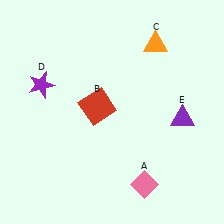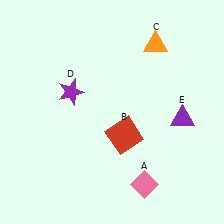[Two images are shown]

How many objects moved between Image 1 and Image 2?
2 objects moved between the two images.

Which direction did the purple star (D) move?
The purple star (D) moved right.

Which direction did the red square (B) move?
The red square (B) moved down.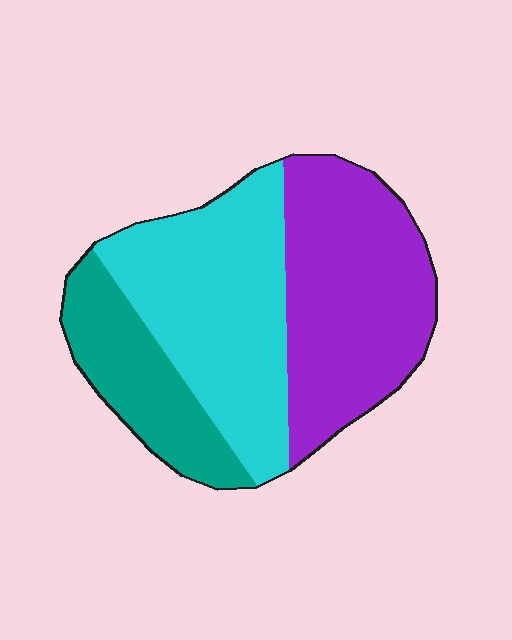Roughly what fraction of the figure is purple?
Purple takes up about two fifths (2/5) of the figure.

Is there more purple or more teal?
Purple.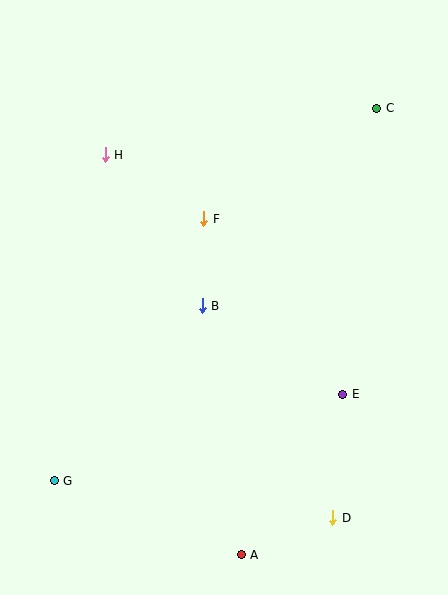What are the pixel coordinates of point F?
Point F is at (204, 219).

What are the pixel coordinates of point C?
Point C is at (377, 108).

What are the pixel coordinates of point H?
Point H is at (105, 155).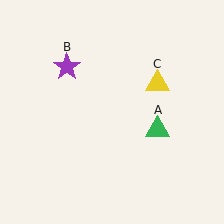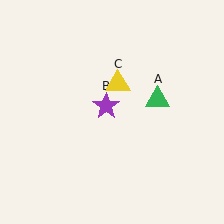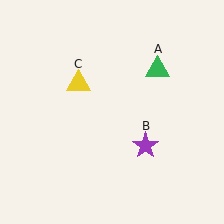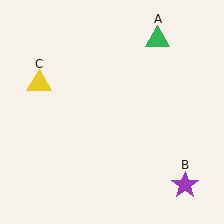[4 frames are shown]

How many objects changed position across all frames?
3 objects changed position: green triangle (object A), purple star (object B), yellow triangle (object C).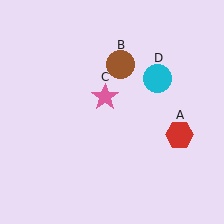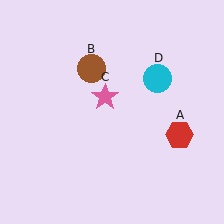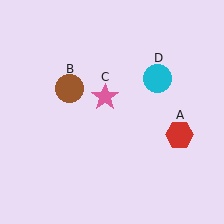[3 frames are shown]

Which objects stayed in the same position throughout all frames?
Red hexagon (object A) and pink star (object C) and cyan circle (object D) remained stationary.